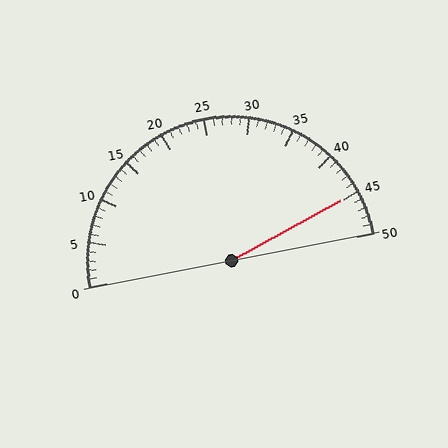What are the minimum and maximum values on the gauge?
The gauge ranges from 0 to 50.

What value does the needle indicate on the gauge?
The needle indicates approximately 45.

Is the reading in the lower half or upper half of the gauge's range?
The reading is in the upper half of the range (0 to 50).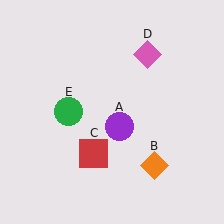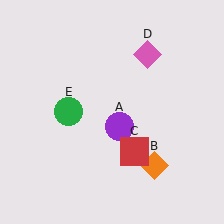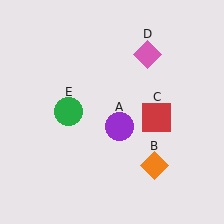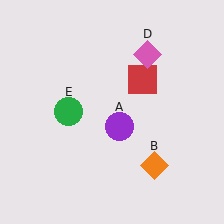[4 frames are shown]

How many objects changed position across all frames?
1 object changed position: red square (object C).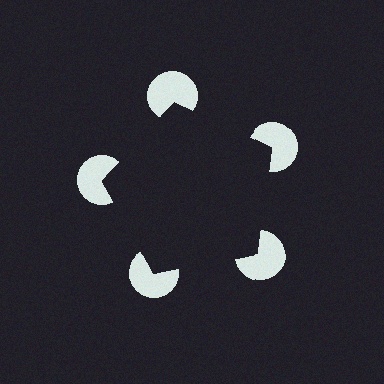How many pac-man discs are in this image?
There are 5 — one at each vertex of the illusory pentagon.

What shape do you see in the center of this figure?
An illusory pentagon — its edges are inferred from the aligned wedge cuts in the pac-man discs, not physically drawn.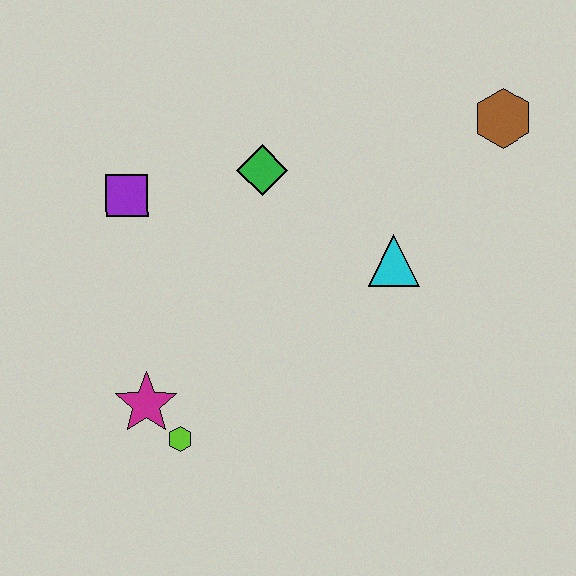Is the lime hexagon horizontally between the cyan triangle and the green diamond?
No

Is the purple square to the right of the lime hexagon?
No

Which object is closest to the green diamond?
The purple square is closest to the green diamond.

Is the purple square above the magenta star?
Yes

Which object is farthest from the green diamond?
The lime hexagon is farthest from the green diamond.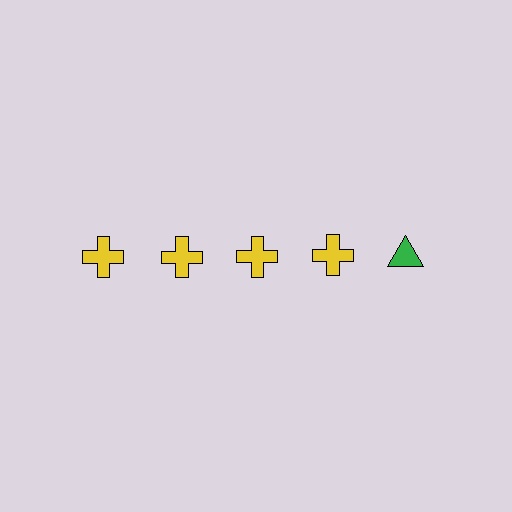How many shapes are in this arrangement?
There are 5 shapes arranged in a grid pattern.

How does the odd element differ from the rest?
It differs in both color (green instead of yellow) and shape (triangle instead of cross).